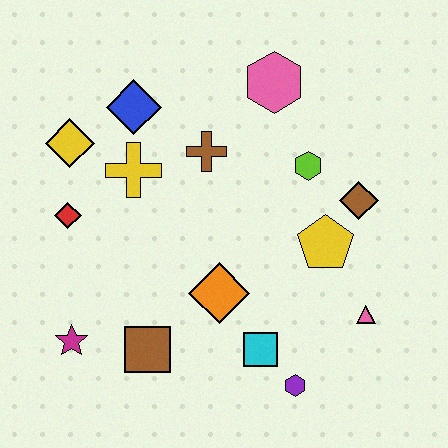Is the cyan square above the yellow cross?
No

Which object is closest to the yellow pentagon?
The brown diamond is closest to the yellow pentagon.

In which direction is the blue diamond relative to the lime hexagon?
The blue diamond is to the left of the lime hexagon.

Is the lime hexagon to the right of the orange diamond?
Yes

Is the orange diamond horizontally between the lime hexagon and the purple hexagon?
No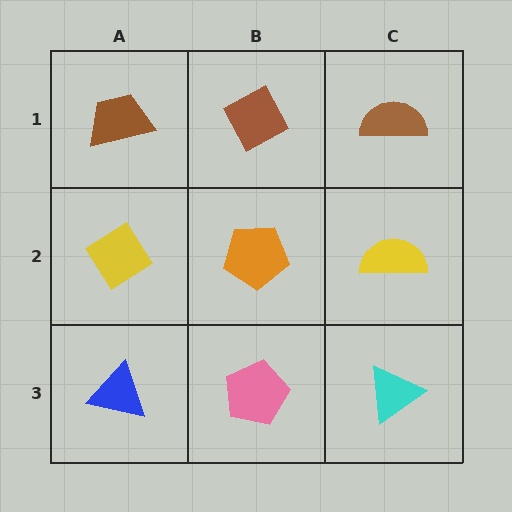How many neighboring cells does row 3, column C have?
2.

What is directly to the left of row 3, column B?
A blue triangle.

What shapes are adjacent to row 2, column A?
A brown trapezoid (row 1, column A), a blue triangle (row 3, column A), an orange pentagon (row 2, column B).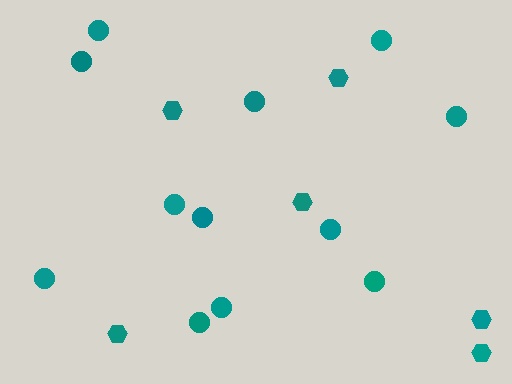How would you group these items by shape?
There are 2 groups: one group of hexagons (6) and one group of circles (12).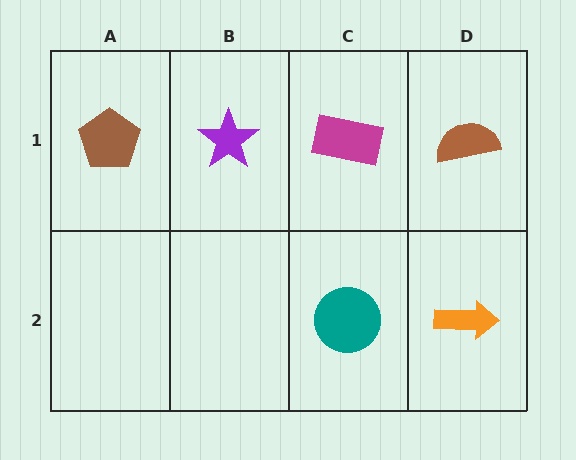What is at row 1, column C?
A magenta rectangle.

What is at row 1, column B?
A purple star.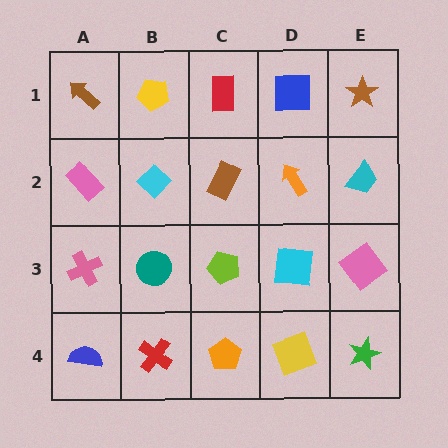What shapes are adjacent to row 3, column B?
A cyan diamond (row 2, column B), a red cross (row 4, column B), a pink cross (row 3, column A), a lime pentagon (row 3, column C).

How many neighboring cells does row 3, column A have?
3.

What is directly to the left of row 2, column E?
An orange arrow.